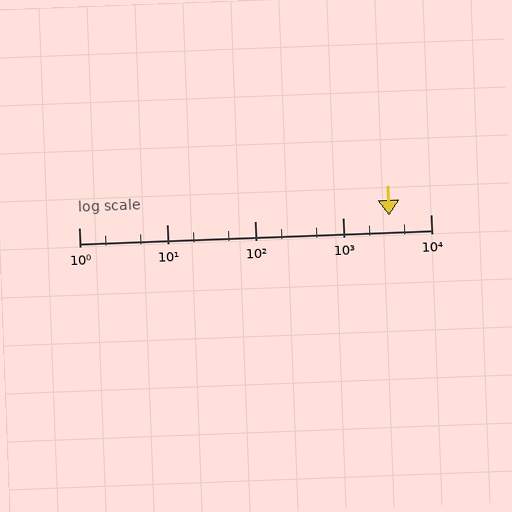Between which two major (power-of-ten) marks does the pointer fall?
The pointer is between 1000 and 10000.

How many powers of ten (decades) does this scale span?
The scale spans 4 decades, from 1 to 10000.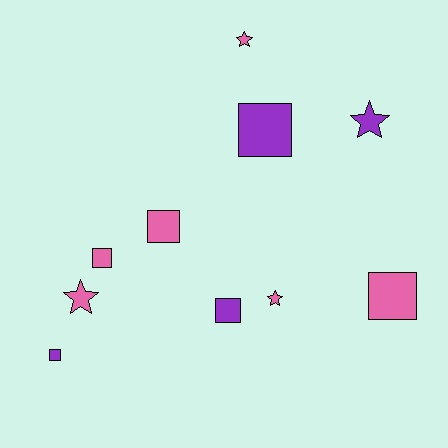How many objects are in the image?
There are 10 objects.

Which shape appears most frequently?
Square, with 6 objects.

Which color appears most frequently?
Pink, with 6 objects.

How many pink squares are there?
There are 3 pink squares.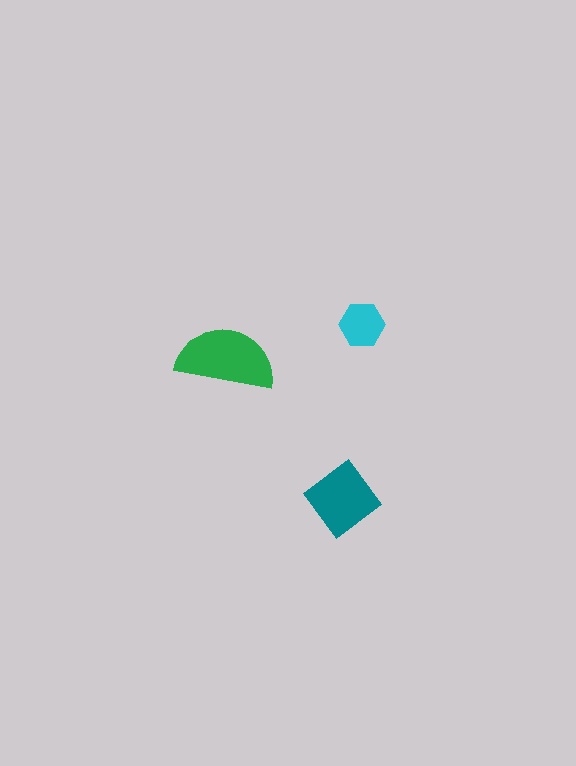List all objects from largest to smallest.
The green semicircle, the teal diamond, the cyan hexagon.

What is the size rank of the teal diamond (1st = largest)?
2nd.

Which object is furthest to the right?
The cyan hexagon is rightmost.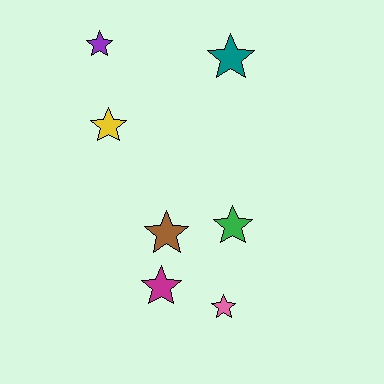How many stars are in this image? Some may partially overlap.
There are 7 stars.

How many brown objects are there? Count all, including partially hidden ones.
There is 1 brown object.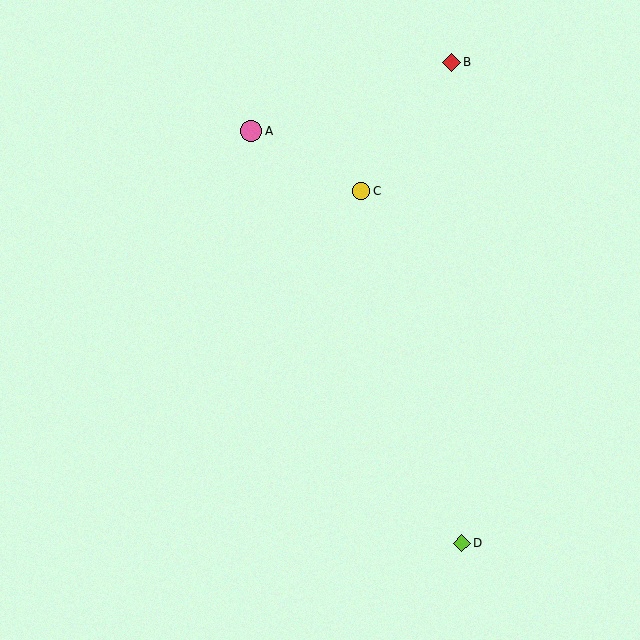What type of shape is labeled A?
Shape A is a pink circle.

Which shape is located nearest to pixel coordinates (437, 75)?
The red diamond (labeled B) at (451, 62) is nearest to that location.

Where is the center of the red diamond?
The center of the red diamond is at (451, 62).